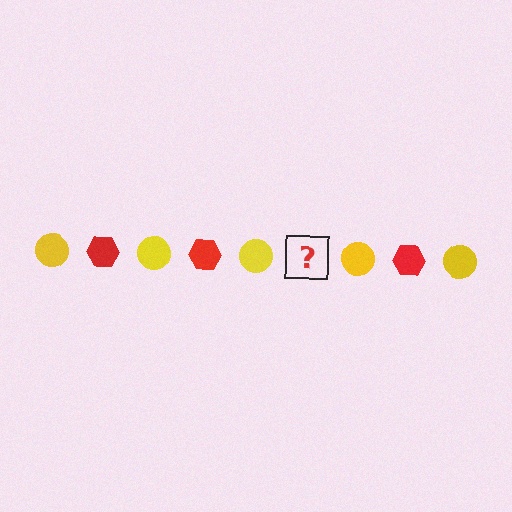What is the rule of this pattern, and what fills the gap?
The rule is that the pattern alternates between yellow circle and red hexagon. The gap should be filled with a red hexagon.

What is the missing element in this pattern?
The missing element is a red hexagon.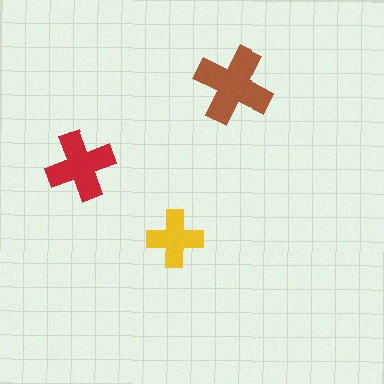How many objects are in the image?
There are 3 objects in the image.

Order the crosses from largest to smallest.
the brown one, the red one, the yellow one.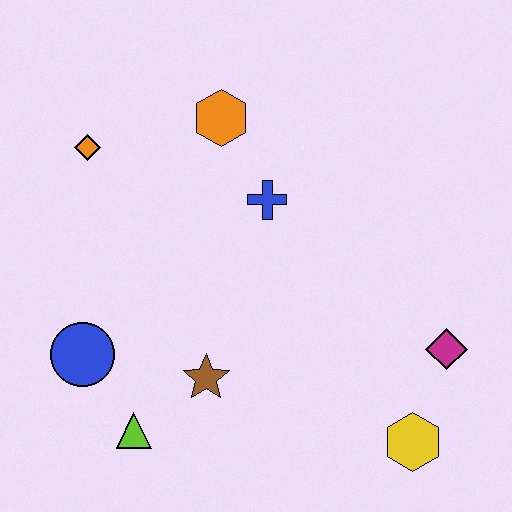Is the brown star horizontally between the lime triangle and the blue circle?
No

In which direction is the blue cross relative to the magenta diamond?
The blue cross is to the left of the magenta diamond.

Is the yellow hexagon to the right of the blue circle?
Yes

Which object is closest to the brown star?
The lime triangle is closest to the brown star.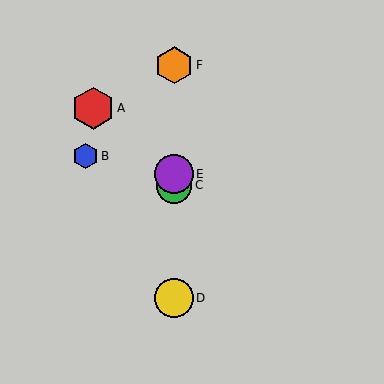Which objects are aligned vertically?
Objects C, D, E, F are aligned vertically.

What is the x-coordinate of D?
Object D is at x≈174.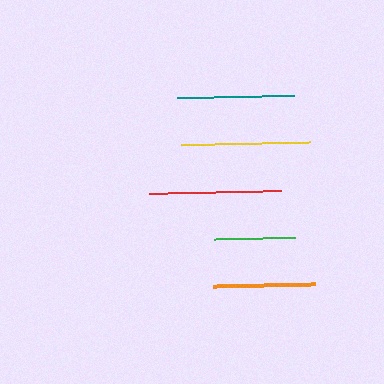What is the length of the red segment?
The red segment is approximately 132 pixels long.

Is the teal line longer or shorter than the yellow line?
The yellow line is longer than the teal line.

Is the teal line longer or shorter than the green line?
The teal line is longer than the green line.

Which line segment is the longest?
The red line is the longest at approximately 132 pixels.